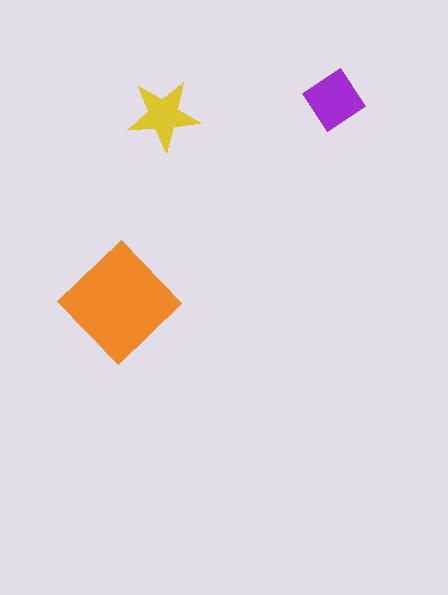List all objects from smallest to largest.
The yellow star, the purple diamond, the orange diamond.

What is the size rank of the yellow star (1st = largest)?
3rd.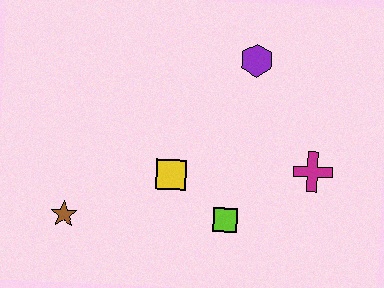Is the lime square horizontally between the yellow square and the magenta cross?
Yes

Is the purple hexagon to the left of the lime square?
No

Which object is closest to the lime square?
The yellow square is closest to the lime square.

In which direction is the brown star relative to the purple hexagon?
The brown star is to the left of the purple hexagon.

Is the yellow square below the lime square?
No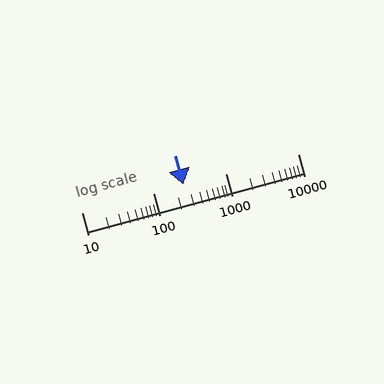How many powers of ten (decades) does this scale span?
The scale spans 3 decades, from 10 to 10000.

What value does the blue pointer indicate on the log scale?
The pointer indicates approximately 260.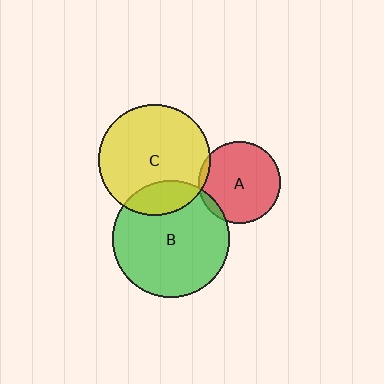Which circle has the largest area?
Circle B (green).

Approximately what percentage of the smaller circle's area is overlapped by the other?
Approximately 20%.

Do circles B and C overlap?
Yes.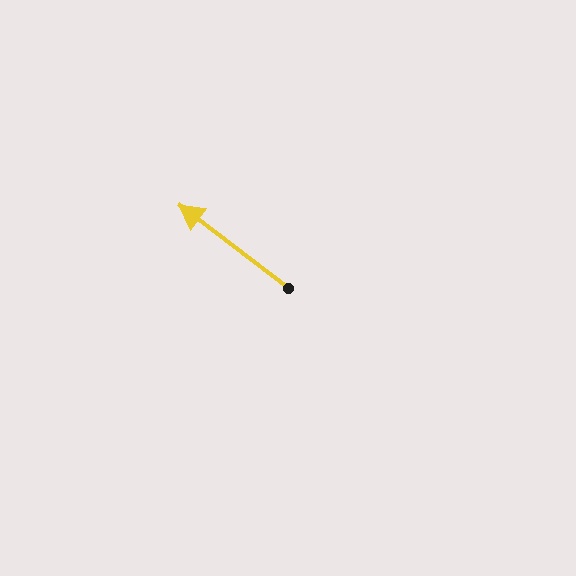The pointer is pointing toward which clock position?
Roughly 10 o'clock.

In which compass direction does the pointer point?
Northwest.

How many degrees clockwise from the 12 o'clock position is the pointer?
Approximately 308 degrees.